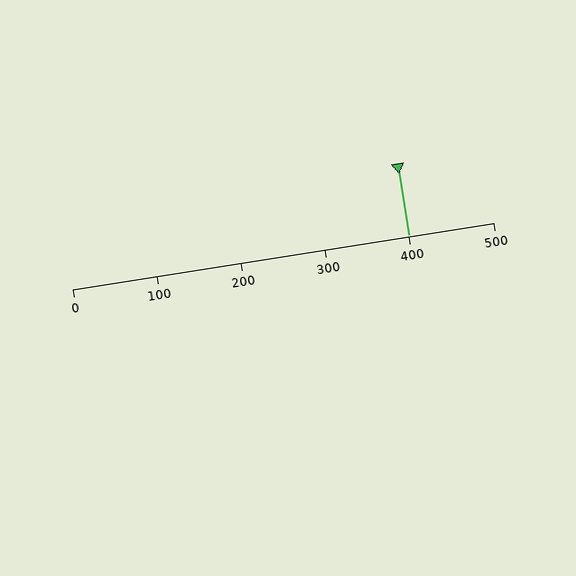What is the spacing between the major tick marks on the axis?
The major ticks are spaced 100 apart.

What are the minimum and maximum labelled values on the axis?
The axis runs from 0 to 500.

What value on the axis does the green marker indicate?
The marker indicates approximately 400.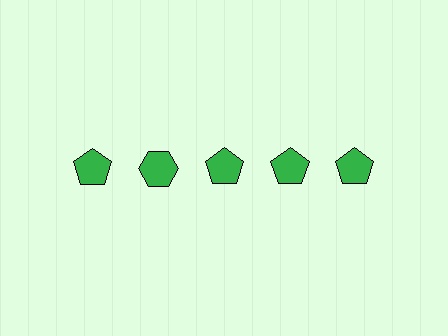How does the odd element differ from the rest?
It has a different shape: hexagon instead of pentagon.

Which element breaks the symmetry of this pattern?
The green hexagon in the top row, second from left column breaks the symmetry. All other shapes are green pentagons.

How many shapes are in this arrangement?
There are 5 shapes arranged in a grid pattern.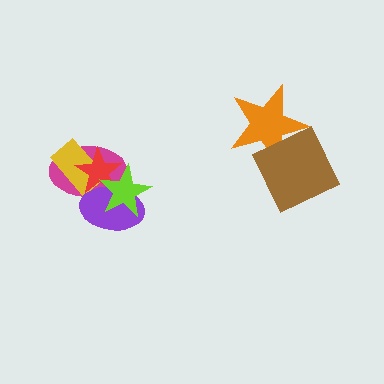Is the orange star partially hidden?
Yes, it is partially covered by another shape.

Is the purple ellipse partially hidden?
Yes, it is partially covered by another shape.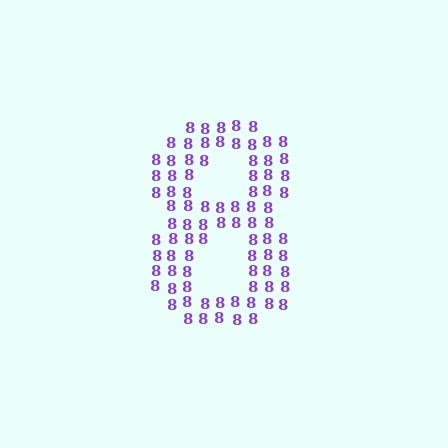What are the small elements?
The small elements are digit 8's.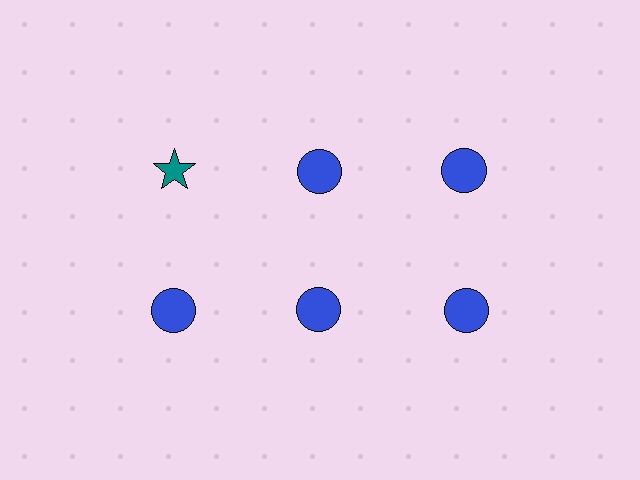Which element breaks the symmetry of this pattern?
The teal star in the top row, leftmost column breaks the symmetry. All other shapes are blue circles.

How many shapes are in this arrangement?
There are 6 shapes arranged in a grid pattern.